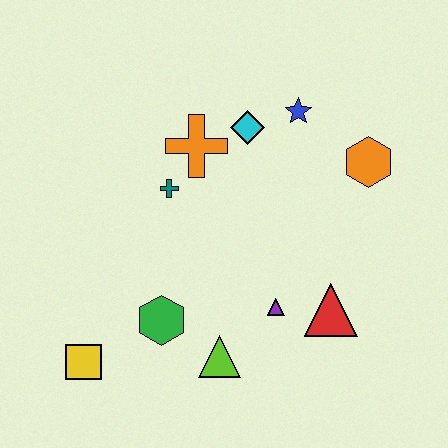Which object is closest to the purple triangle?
The red triangle is closest to the purple triangle.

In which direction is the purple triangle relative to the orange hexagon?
The purple triangle is below the orange hexagon.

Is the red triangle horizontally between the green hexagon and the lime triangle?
No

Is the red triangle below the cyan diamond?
Yes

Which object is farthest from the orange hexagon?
The yellow square is farthest from the orange hexagon.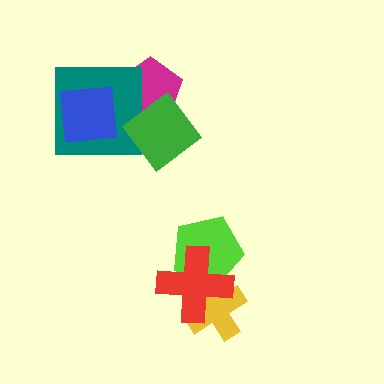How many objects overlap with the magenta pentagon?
2 objects overlap with the magenta pentagon.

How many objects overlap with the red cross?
2 objects overlap with the red cross.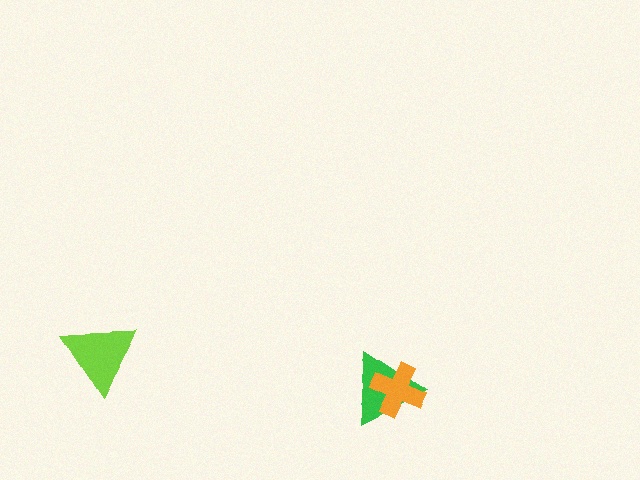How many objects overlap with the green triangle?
1 object overlaps with the green triangle.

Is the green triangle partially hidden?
Yes, it is partially covered by another shape.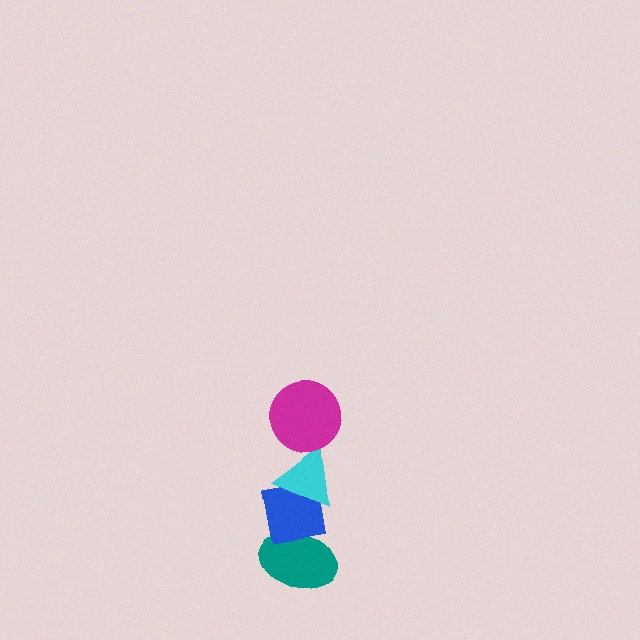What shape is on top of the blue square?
The cyan triangle is on top of the blue square.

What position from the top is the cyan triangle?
The cyan triangle is 2nd from the top.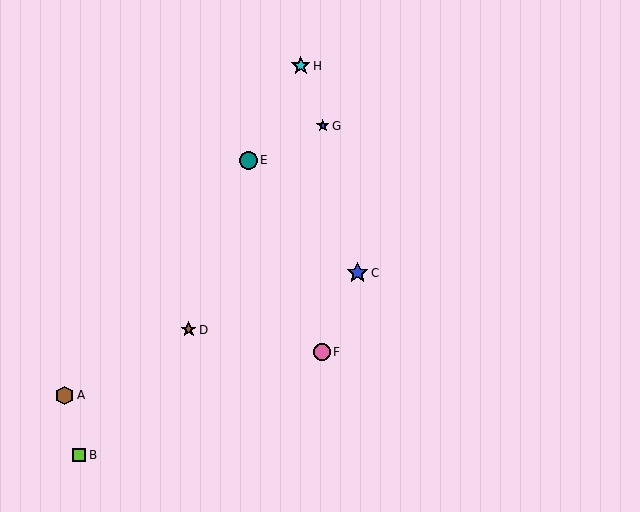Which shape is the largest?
The blue star (labeled C) is the largest.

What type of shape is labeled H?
Shape H is a cyan star.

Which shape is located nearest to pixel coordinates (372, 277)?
The blue star (labeled C) at (358, 273) is nearest to that location.